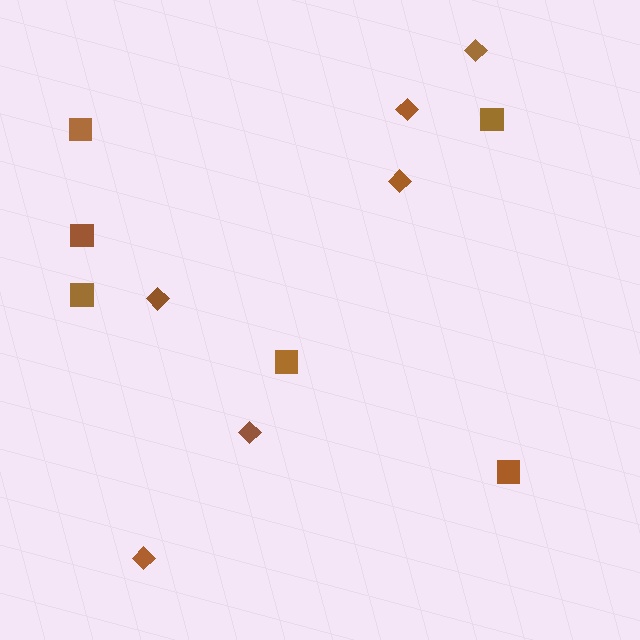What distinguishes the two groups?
There are 2 groups: one group of squares (6) and one group of diamonds (6).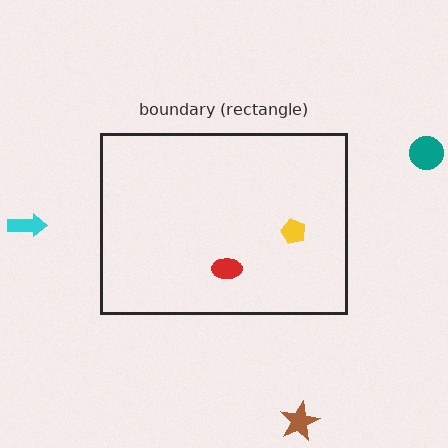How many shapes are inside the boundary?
2 inside, 3 outside.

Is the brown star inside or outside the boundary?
Outside.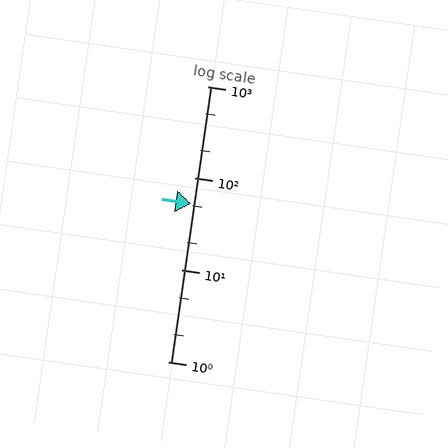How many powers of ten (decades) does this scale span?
The scale spans 3 decades, from 1 to 1000.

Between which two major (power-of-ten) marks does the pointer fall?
The pointer is between 10 and 100.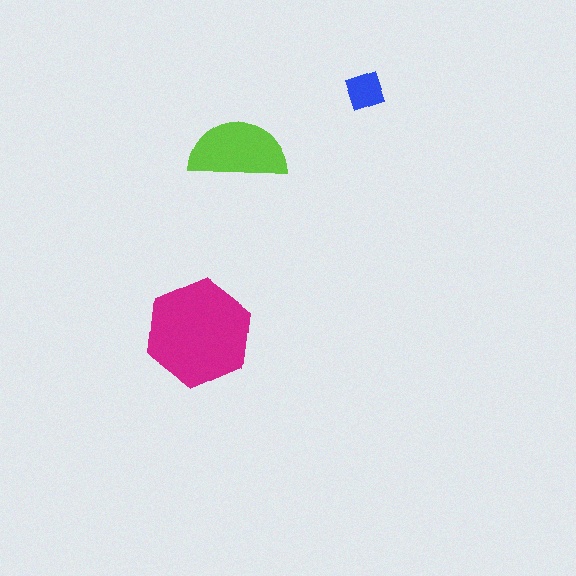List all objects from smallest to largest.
The blue square, the lime semicircle, the magenta hexagon.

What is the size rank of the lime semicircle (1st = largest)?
2nd.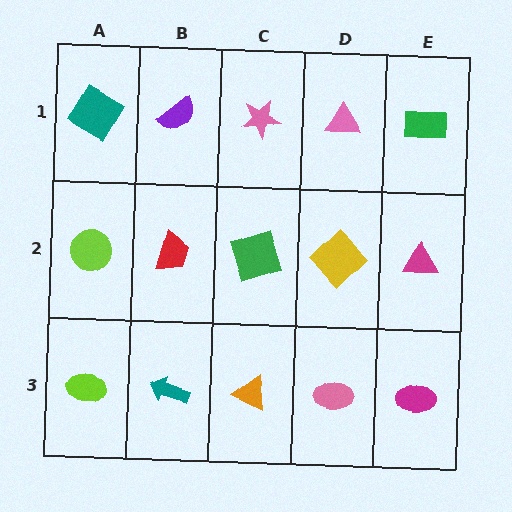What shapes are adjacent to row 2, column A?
A teal diamond (row 1, column A), a lime ellipse (row 3, column A), a red trapezoid (row 2, column B).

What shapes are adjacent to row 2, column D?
A pink triangle (row 1, column D), a pink ellipse (row 3, column D), a green square (row 2, column C), a magenta triangle (row 2, column E).